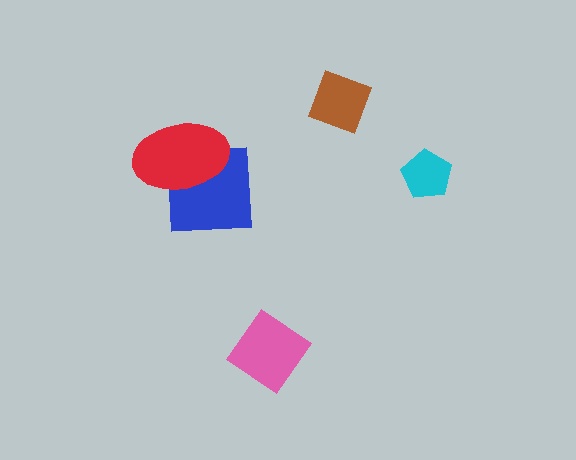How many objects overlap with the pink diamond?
0 objects overlap with the pink diamond.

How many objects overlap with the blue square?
1 object overlaps with the blue square.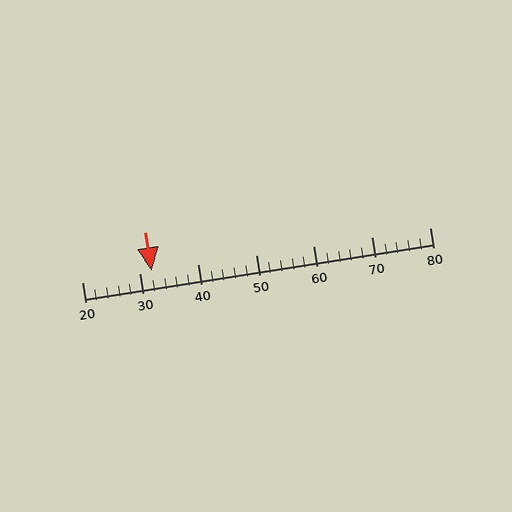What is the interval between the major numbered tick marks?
The major tick marks are spaced 10 units apart.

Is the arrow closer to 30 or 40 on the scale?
The arrow is closer to 30.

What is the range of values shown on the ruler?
The ruler shows values from 20 to 80.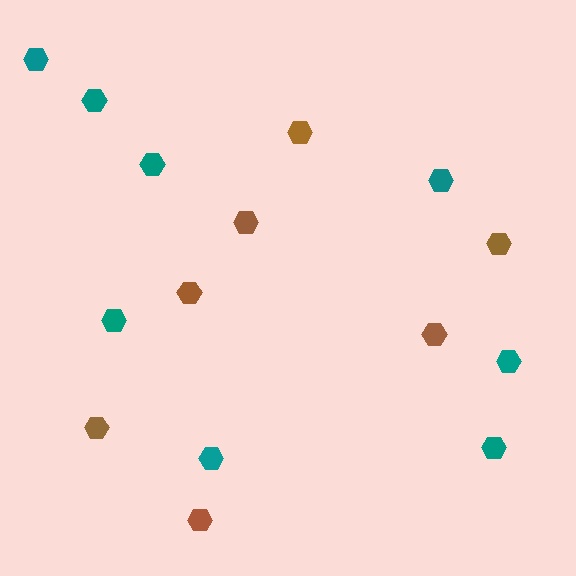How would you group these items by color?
There are 2 groups: one group of teal hexagons (8) and one group of brown hexagons (7).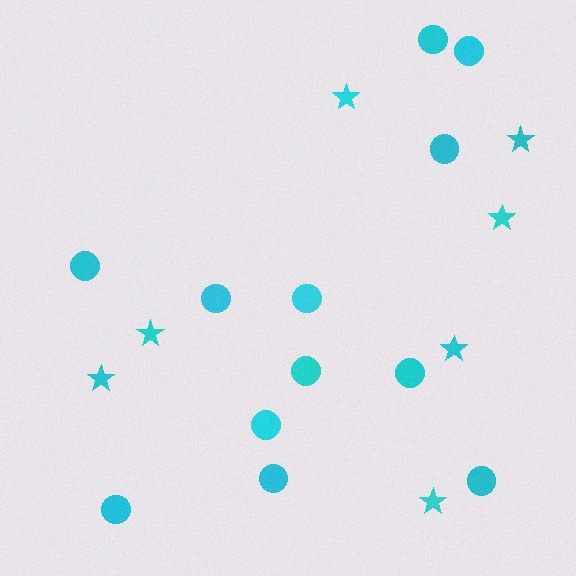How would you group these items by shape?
There are 2 groups: one group of stars (7) and one group of circles (12).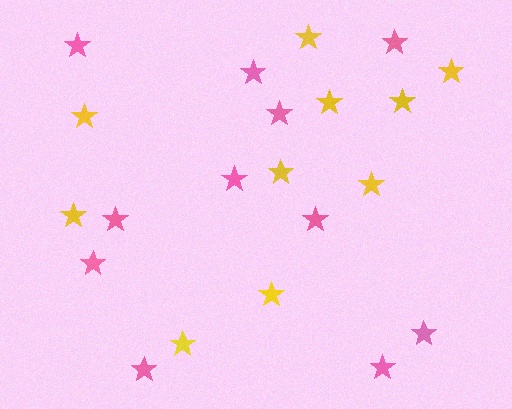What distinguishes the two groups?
There are 2 groups: one group of yellow stars (10) and one group of pink stars (11).